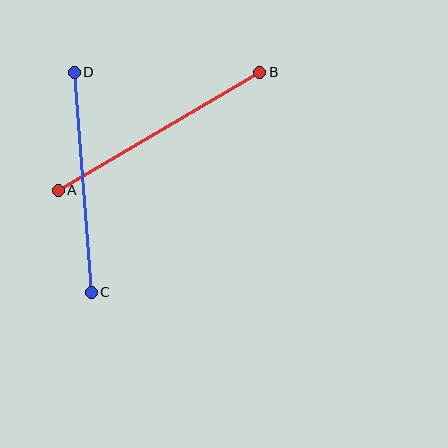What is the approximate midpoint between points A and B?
The midpoint is at approximately (159, 131) pixels.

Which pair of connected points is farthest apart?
Points A and B are farthest apart.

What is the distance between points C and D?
The distance is approximately 221 pixels.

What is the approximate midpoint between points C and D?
The midpoint is at approximately (83, 182) pixels.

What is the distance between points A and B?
The distance is approximately 233 pixels.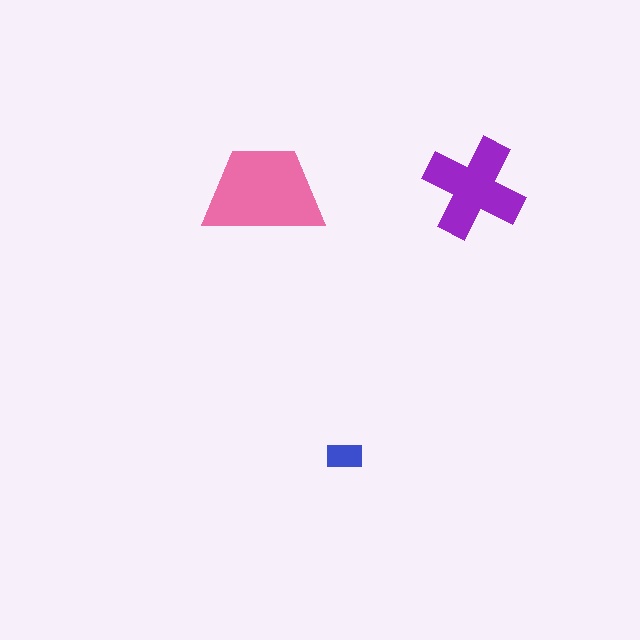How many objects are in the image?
There are 3 objects in the image.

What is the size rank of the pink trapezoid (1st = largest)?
1st.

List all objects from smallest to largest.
The blue rectangle, the purple cross, the pink trapezoid.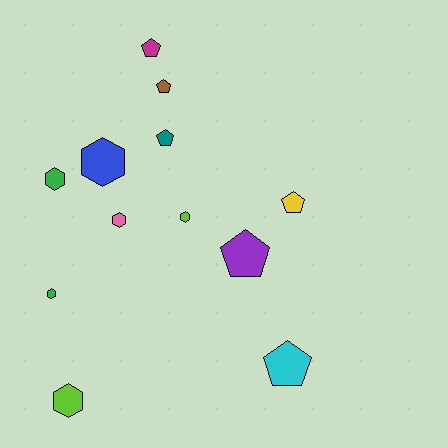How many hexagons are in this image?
There are 6 hexagons.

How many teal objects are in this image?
There is 1 teal object.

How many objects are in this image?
There are 12 objects.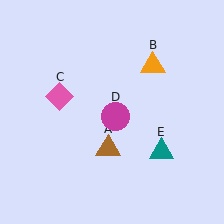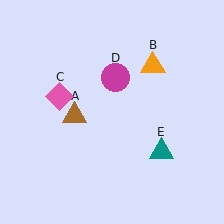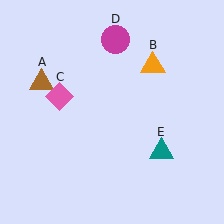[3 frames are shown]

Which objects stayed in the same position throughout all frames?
Orange triangle (object B) and pink diamond (object C) and teal triangle (object E) remained stationary.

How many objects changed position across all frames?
2 objects changed position: brown triangle (object A), magenta circle (object D).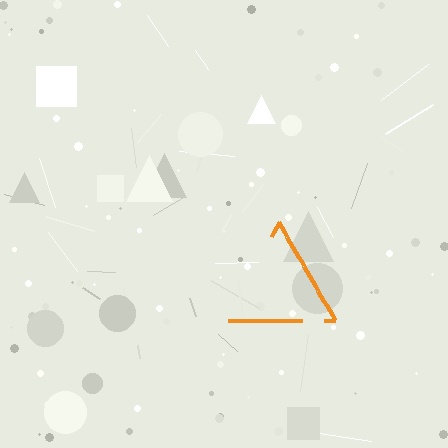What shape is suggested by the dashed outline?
The dashed outline suggests a triangle.